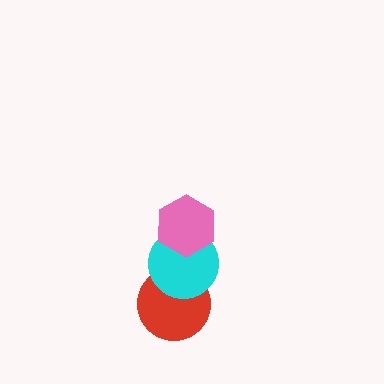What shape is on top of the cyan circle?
The pink hexagon is on top of the cyan circle.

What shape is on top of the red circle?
The cyan circle is on top of the red circle.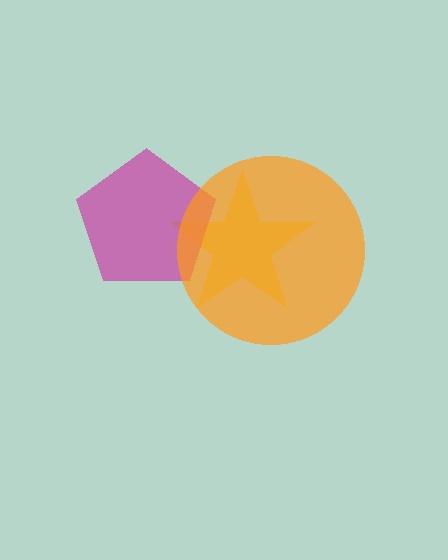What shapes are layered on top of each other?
The layered shapes are: a yellow star, a magenta pentagon, an orange circle.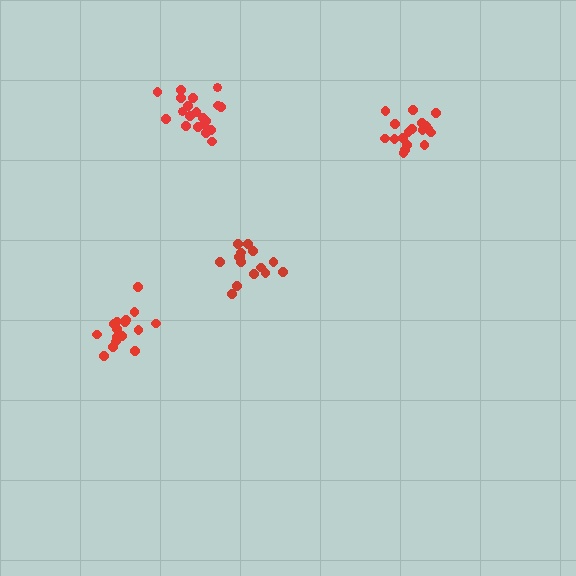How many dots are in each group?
Group 1: 20 dots, Group 2: 16 dots, Group 3: 18 dots, Group 4: 17 dots (71 total).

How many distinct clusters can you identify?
There are 4 distinct clusters.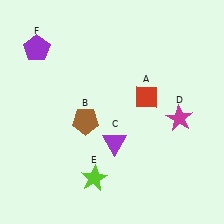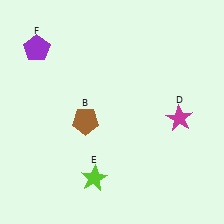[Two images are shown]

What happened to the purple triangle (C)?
The purple triangle (C) was removed in Image 2. It was in the bottom-right area of Image 1.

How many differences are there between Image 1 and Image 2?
There are 2 differences between the two images.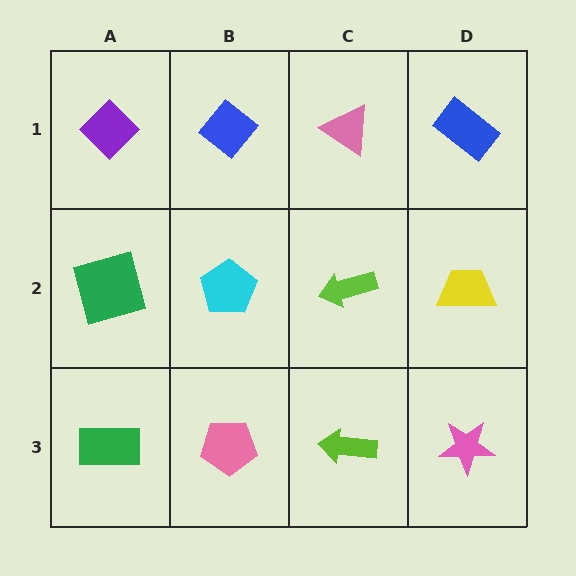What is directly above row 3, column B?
A cyan pentagon.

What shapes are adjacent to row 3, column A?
A green square (row 2, column A), a pink pentagon (row 3, column B).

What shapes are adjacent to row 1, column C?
A lime arrow (row 2, column C), a blue diamond (row 1, column B), a blue rectangle (row 1, column D).